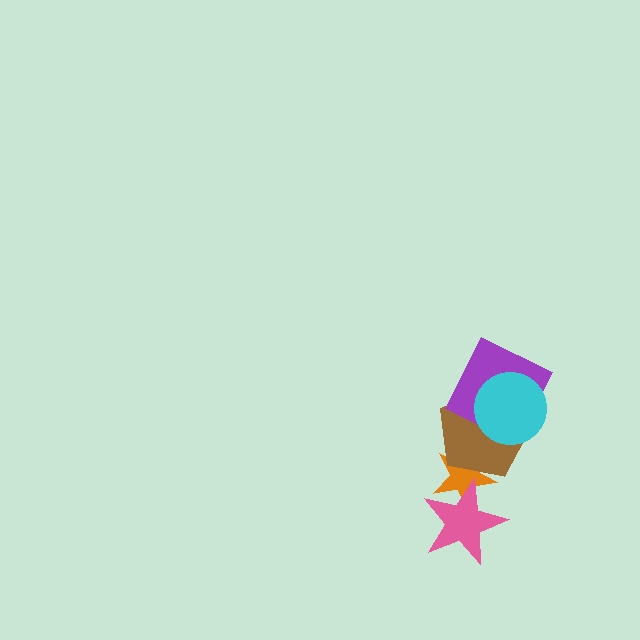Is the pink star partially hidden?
No, no other shape covers it.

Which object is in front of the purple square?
The cyan circle is in front of the purple square.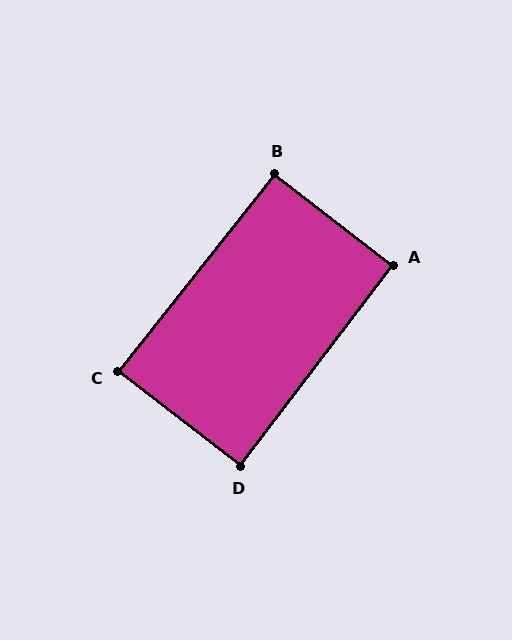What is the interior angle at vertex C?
Approximately 89 degrees (approximately right).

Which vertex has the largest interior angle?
B, at approximately 91 degrees.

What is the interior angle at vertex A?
Approximately 91 degrees (approximately right).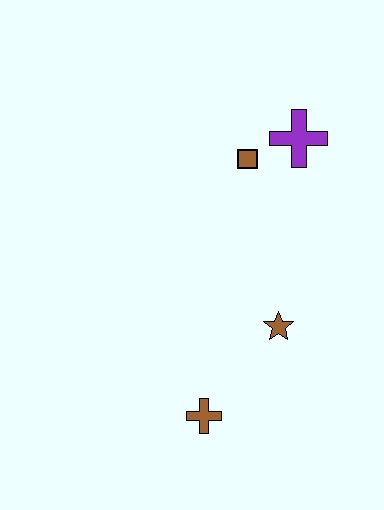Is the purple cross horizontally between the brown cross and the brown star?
No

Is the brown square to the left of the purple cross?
Yes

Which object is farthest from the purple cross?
The brown cross is farthest from the purple cross.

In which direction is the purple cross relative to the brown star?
The purple cross is above the brown star.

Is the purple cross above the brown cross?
Yes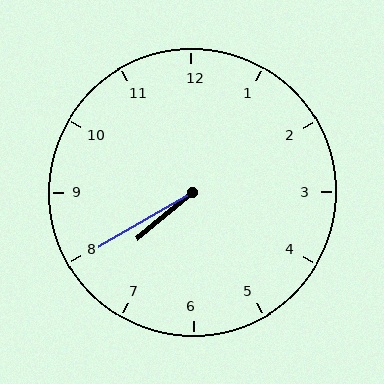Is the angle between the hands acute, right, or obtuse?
It is acute.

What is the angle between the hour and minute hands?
Approximately 10 degrees.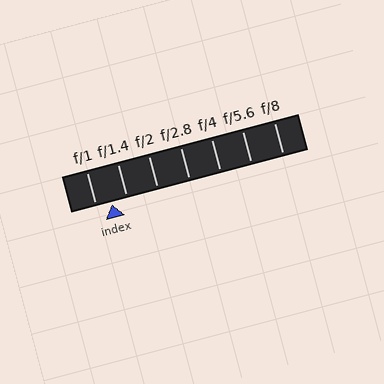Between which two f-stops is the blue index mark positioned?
The index mark is between f/1 and f/1.4.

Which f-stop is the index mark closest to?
The index mark is closest to f/1.4.